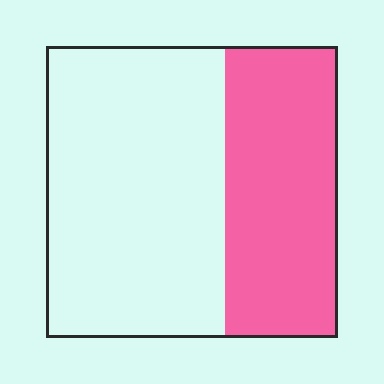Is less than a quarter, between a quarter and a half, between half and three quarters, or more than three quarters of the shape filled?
Between a quarter and a half.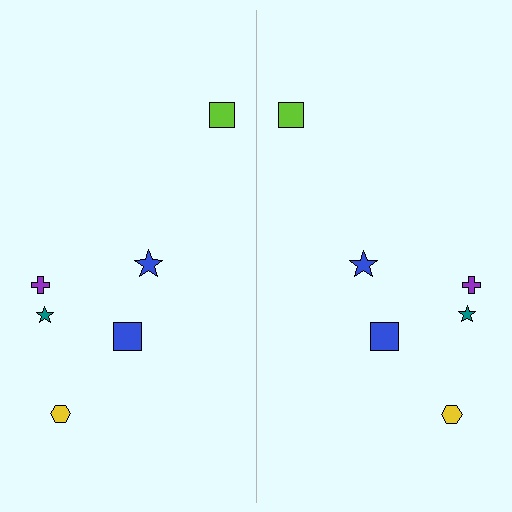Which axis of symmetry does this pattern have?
The pattern has a vertical axis of symmetry running through the center of the image.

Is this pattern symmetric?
Yes, this pattern has bilateral (reflection) symmetry.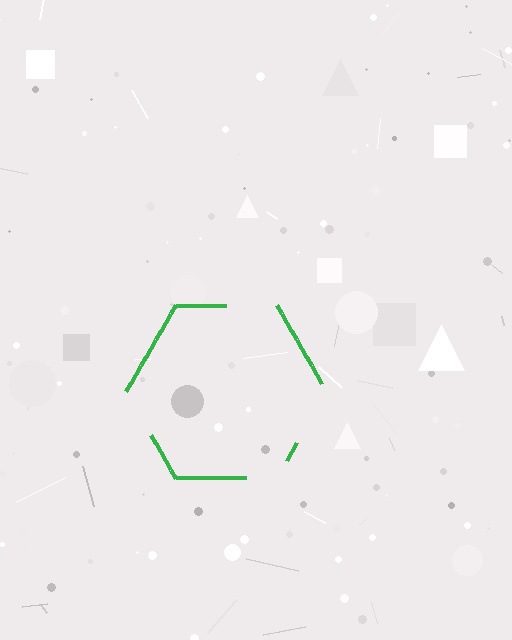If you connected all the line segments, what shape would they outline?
They would outline a hexagon.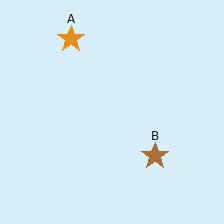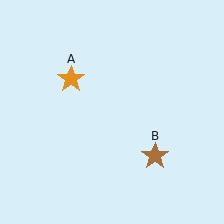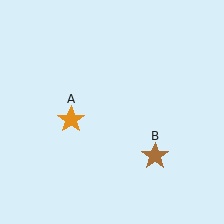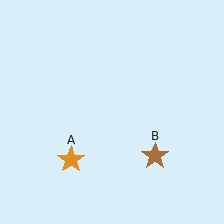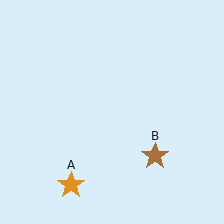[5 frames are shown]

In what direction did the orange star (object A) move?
The orange star (object A) moved down.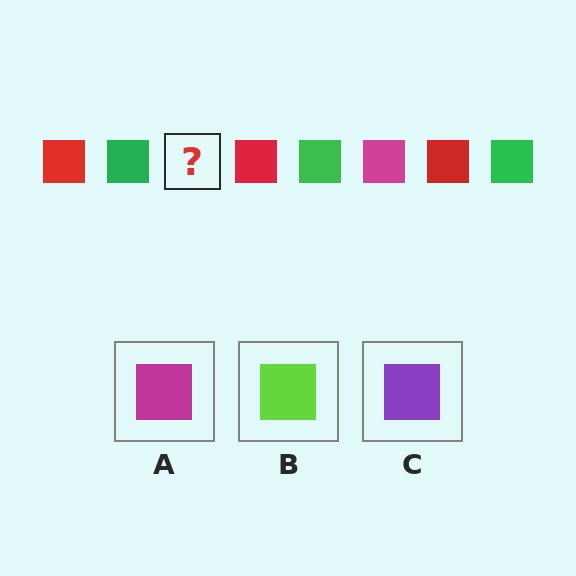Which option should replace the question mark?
Option A.